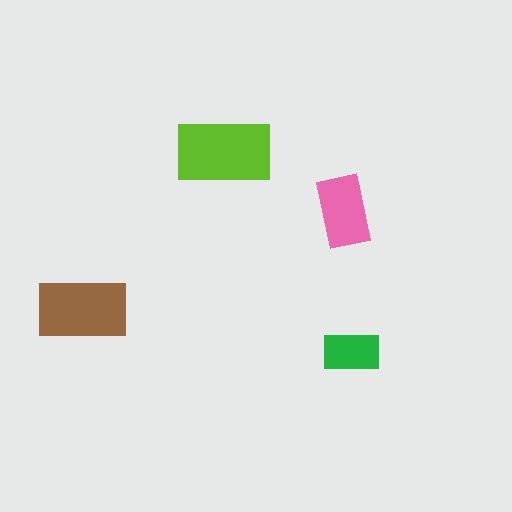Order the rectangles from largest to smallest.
the lime one, the brown one, the pink one, the green one.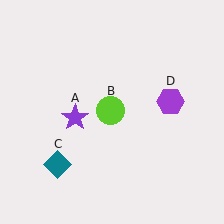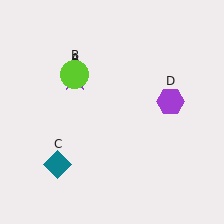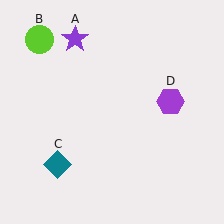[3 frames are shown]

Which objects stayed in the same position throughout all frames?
Teal diamond (object C) and purple hexagon (object D) remained stationary.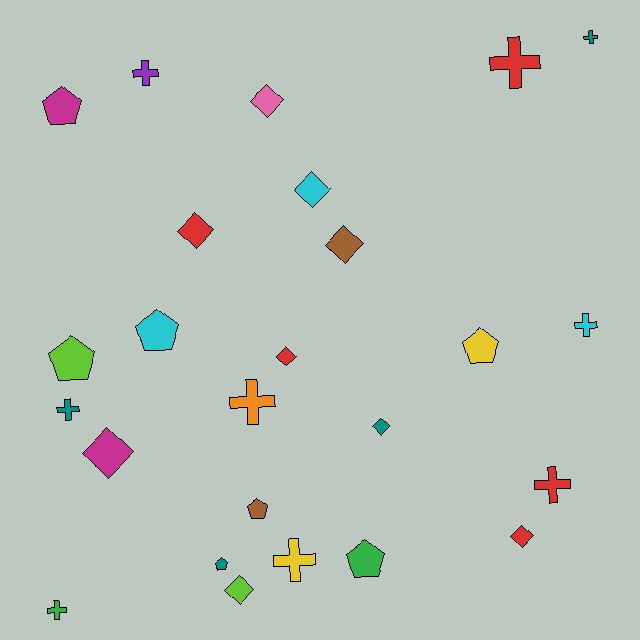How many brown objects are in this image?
There are 2 brown objects.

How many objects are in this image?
There are 25 objects.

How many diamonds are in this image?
There are 9 diamonds.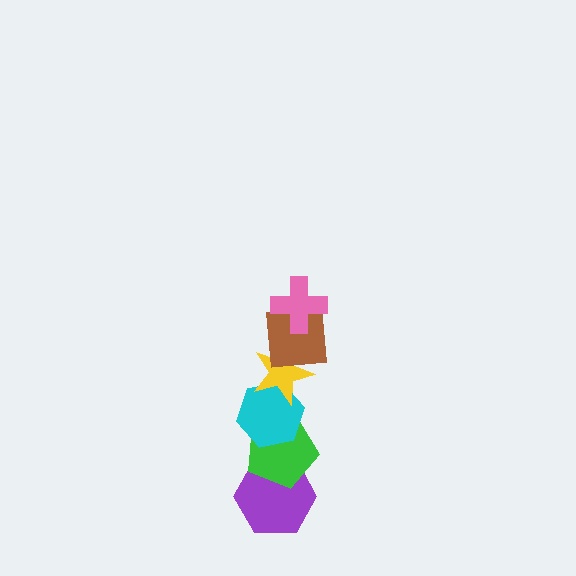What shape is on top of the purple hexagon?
The green pentagon is on top of the purple hexagon.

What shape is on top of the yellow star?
The brown square is on top of the yellow star.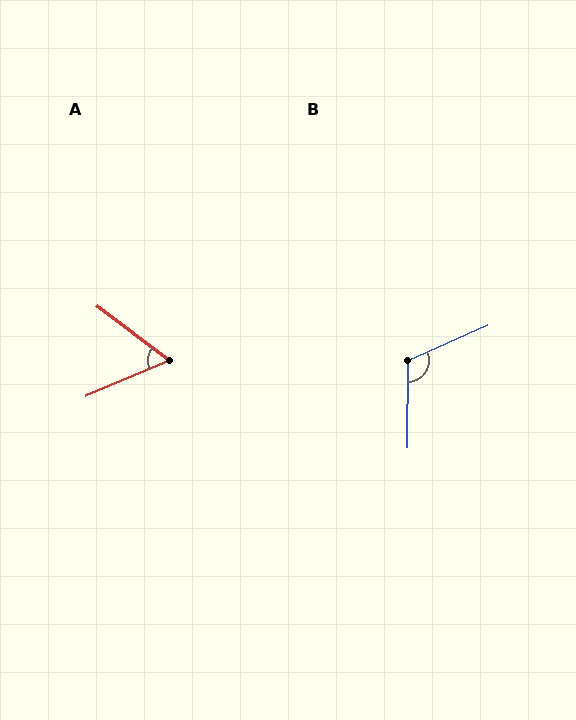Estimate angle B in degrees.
Approximately 114 degrees.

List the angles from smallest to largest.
A (60°), B (114°).